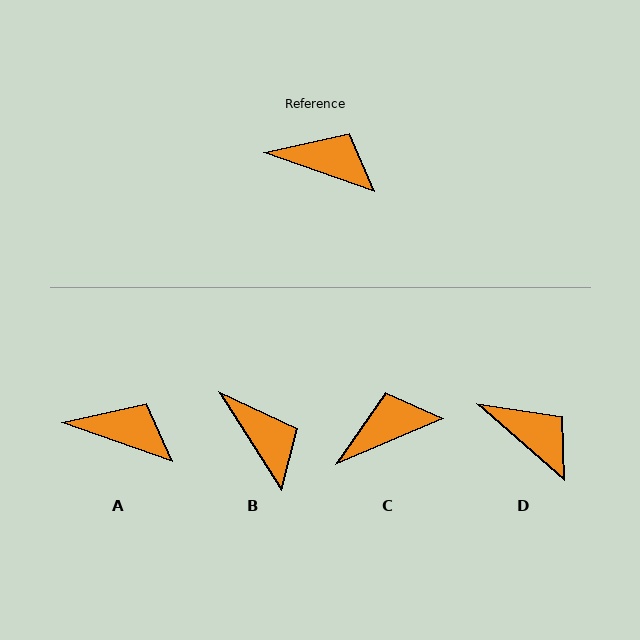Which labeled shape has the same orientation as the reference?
A.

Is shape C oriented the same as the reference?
No, it is off by about 42 degrees.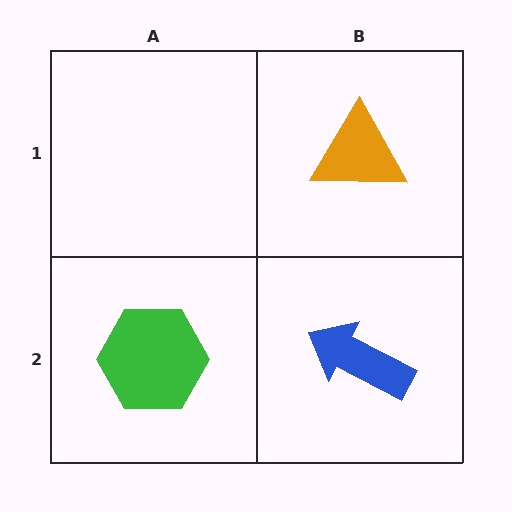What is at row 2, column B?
A blue arrow.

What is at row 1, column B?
An orange triangle.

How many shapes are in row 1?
1 shape.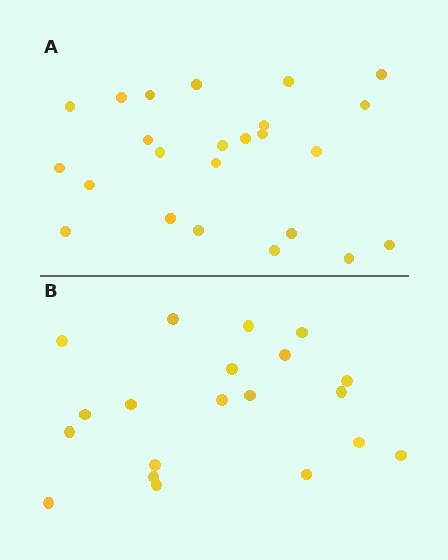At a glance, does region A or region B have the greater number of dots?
Region A (the top region) has more dots.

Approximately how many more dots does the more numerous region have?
Region A has about 4 more dots than region B.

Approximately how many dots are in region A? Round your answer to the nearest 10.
About 20 dots. (The exact count is 24, which rounds to 20.)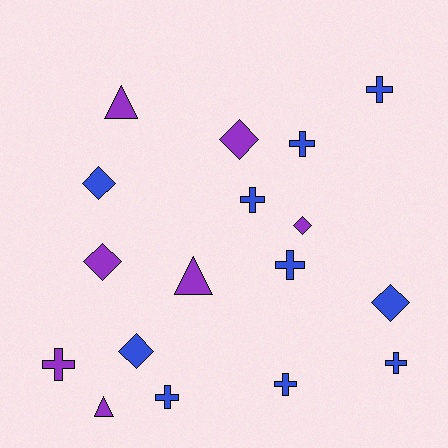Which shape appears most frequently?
Cross, with 8 objects.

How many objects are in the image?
There are 17 objects.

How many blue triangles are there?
There are no blue triangles.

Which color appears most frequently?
Blue, with 10 objects.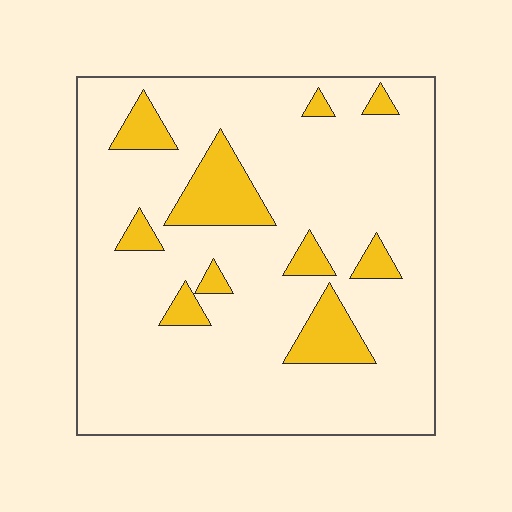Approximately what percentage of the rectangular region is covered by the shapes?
Approximately 15%.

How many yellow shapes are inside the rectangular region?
10.